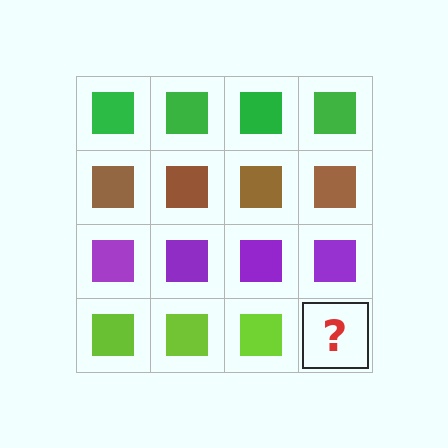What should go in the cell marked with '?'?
The missing cell should contain a lime square.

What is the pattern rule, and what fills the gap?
The rule is that each row has a consistent color. The gap should be filled with a lime square.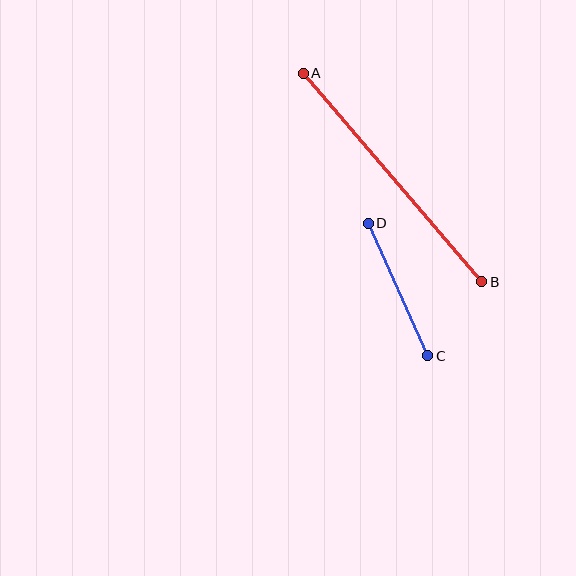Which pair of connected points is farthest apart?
Points A and B are farthest apart.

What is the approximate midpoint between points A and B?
The midpoint is at approximately (393, 177) pixels.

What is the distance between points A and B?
The distance is approximately 274 pixels.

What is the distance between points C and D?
The distance is approximately 146 pixels.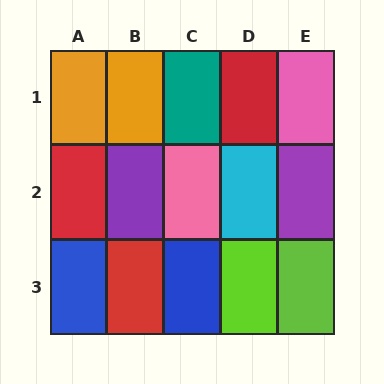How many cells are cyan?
1 cell is cyan.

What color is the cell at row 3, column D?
Lime.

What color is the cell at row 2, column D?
Cyan.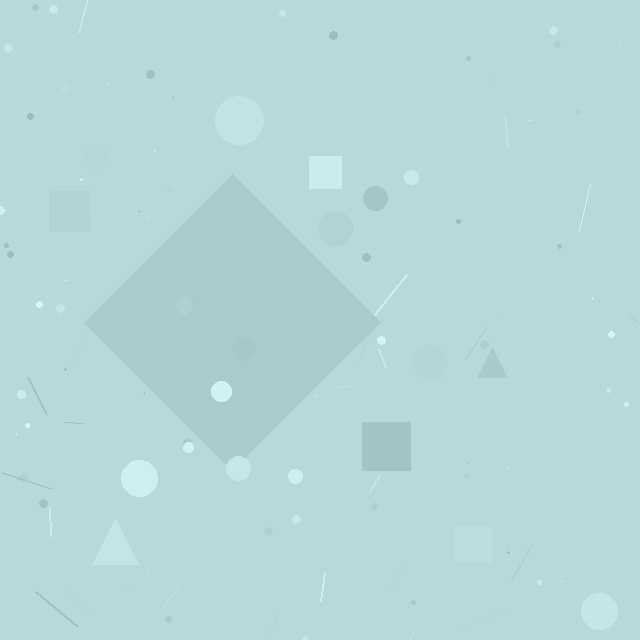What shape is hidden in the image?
A diamond is hidden in the image.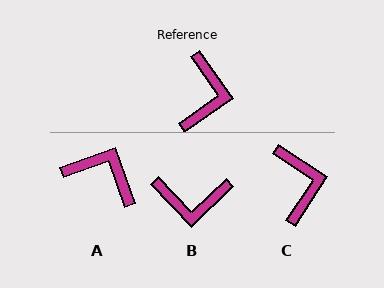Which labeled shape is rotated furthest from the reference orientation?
B, about 81 degrees away.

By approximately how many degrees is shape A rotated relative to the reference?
Approximately 75 degrees counter-clockwise.